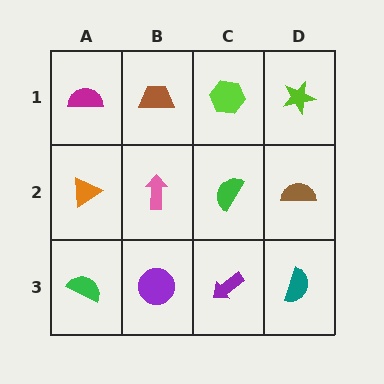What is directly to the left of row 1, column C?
A brown trapezoid.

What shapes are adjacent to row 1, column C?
A green semicircle (row 2, column C), a brown trapezoid (row 1, column B), a lime star (row 1, column D).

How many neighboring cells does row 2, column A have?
3.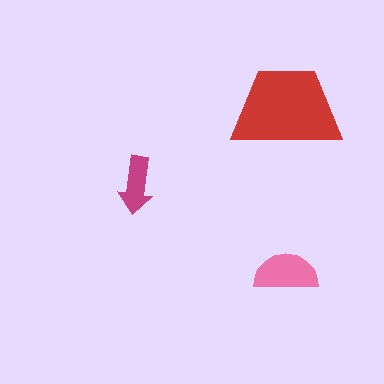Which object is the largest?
The red trapezoid.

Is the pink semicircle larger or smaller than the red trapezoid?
Smaller.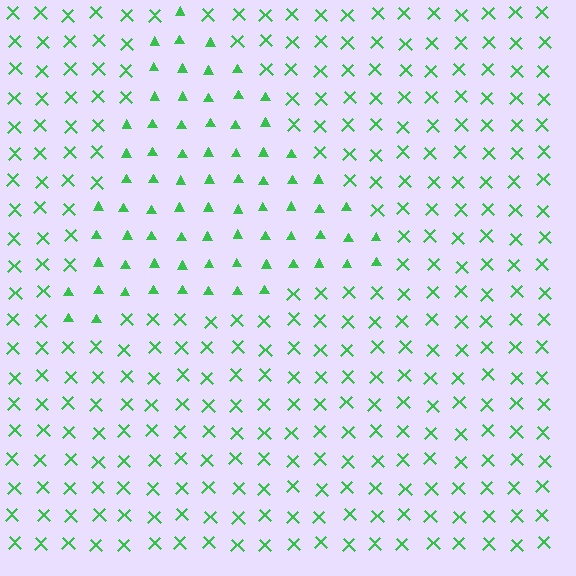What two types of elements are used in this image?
The image uses triangles inside the triangle region and X marks outside it.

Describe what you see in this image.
The image is filled with small green elements arranged in a uniform grid. A triangle-shaped region contains triangles, while the surrounding area contains X marks. The boundary is defined purely by the change in element shape.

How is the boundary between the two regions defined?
The boundary is defined by a change in element shape: triangles inside vs. X marks outside. All elements share the same color and spacing.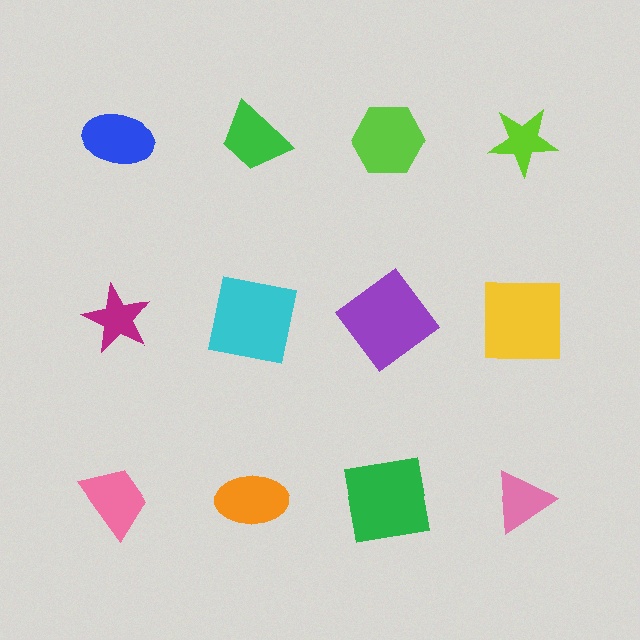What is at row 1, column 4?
A lime star.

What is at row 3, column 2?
An orange ellipse.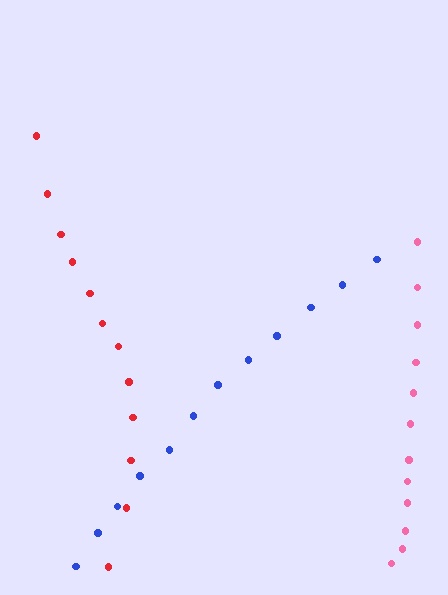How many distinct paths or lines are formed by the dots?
There are 3 distinct paths.